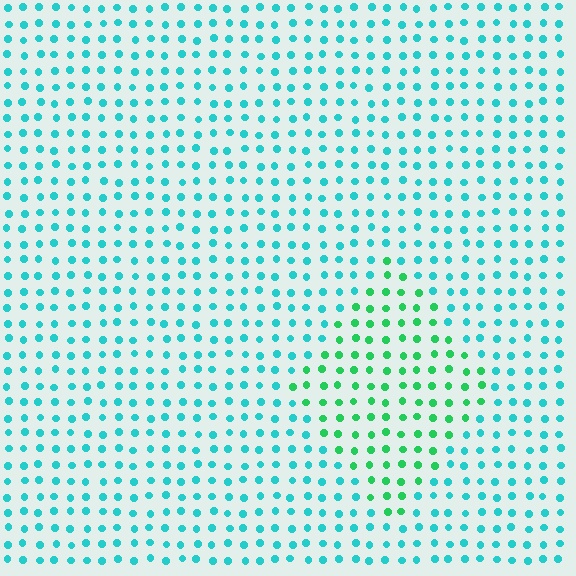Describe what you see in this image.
The image is filled with small cyan elements in a uniform arrangement. A diamond-shaped region is visible where the elements are tinted to a slightly different hue, forming a subtle color boundary.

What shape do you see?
I see a diamond.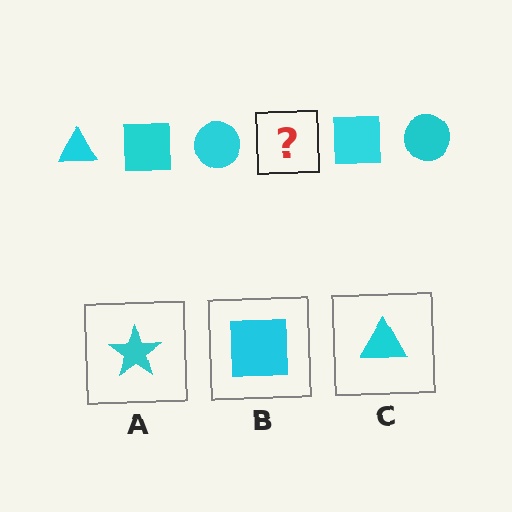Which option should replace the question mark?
Option C.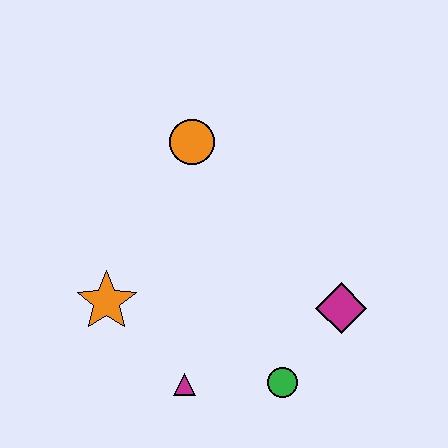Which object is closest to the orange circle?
The orange star is closest to the orange circle.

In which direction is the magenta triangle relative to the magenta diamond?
The magenta triangle is to the left of the magenta diamond.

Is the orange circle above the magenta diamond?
Yes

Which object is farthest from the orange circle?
The green circle is farthest from the orange circle.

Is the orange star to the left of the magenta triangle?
Yes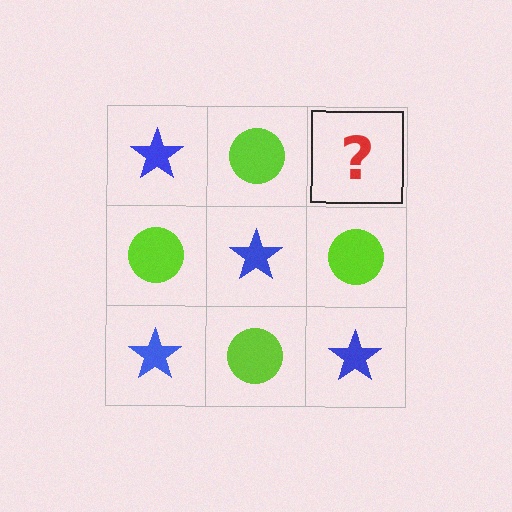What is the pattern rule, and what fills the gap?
The rule is that it alternates blue star and lime circle in a checkerboard pattern. The gap should be filled with a blue star.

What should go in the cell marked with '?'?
The missing cell should contain a blue star.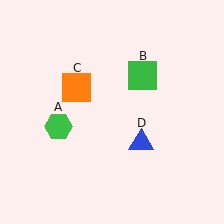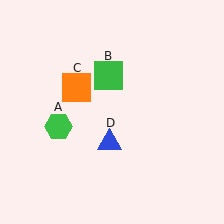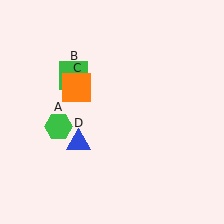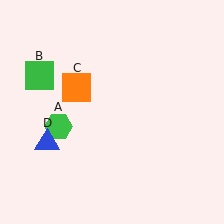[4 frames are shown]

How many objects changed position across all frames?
2 objects changed position: green square (object B), blue triangle (object D).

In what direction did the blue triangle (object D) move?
The blue triangle (object D) moved left.